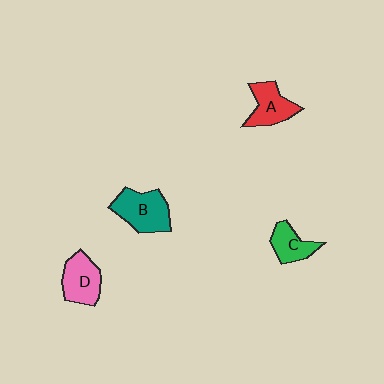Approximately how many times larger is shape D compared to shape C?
Approximately 1.3 times.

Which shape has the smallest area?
Shape C (green).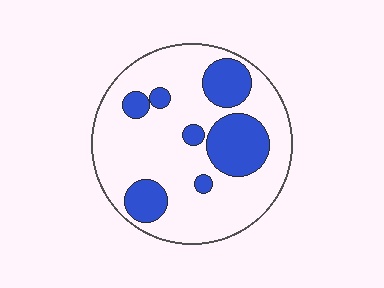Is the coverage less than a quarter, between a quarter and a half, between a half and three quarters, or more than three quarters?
Between a quarter and a half.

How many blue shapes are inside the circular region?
7.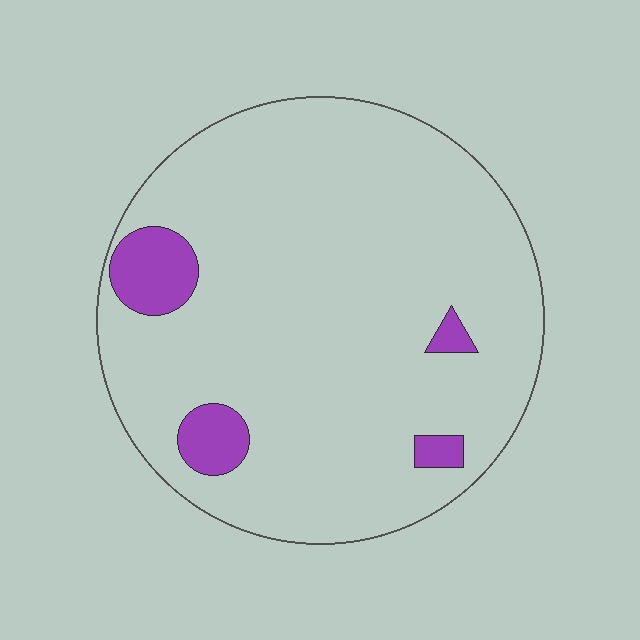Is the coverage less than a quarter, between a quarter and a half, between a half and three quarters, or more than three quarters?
Less than a quarter.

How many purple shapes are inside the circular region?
4.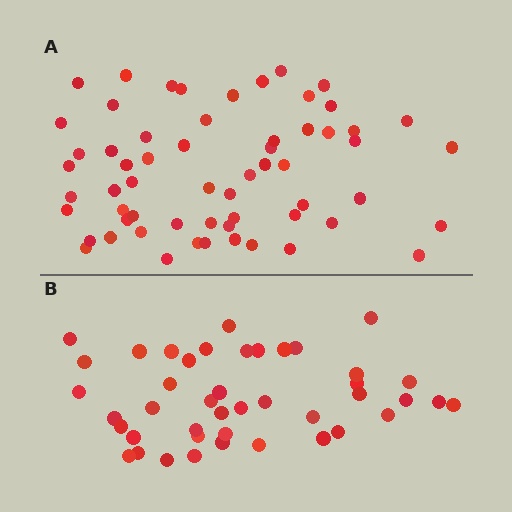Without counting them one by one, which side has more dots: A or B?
Region A (the top region) has more dots.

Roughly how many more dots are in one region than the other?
Region A has approximately 15 more dots than region B.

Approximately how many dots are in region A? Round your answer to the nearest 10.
About 60 dots.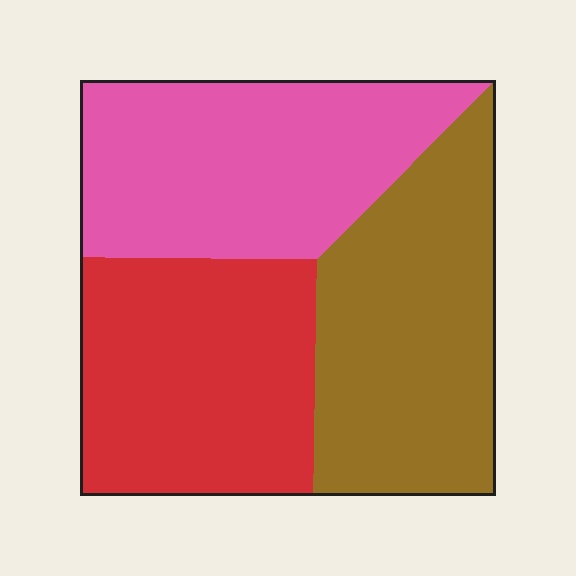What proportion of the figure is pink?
Pink covers 34% of the figure.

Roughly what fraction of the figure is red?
Red takes up between a quarter and a half of the figure.